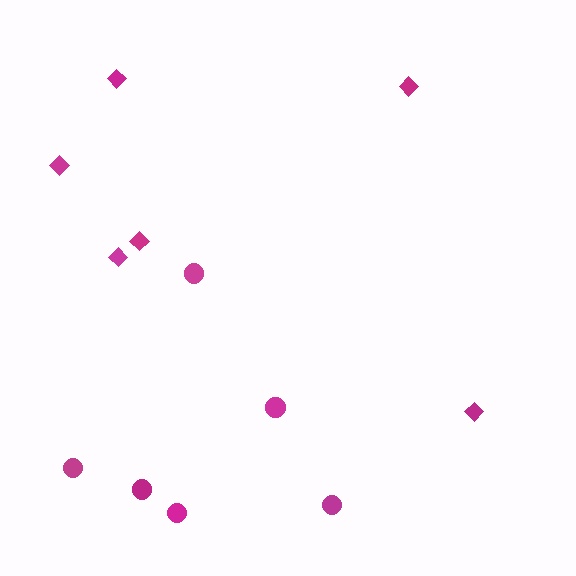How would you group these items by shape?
There are 2 groups: one group of diamonds (6) and one group of circles (6).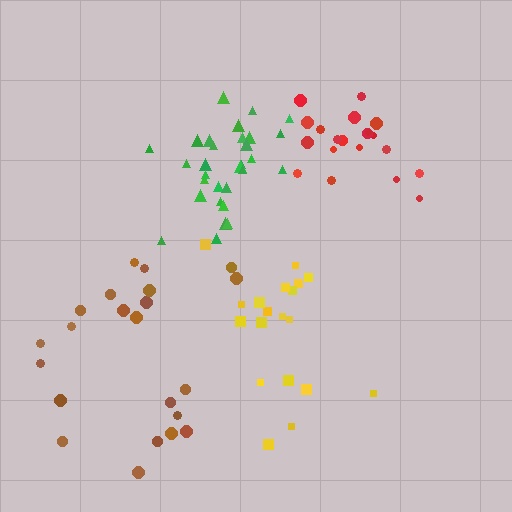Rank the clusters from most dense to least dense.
green, red, brown, yellow.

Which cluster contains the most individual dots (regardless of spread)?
Green (30).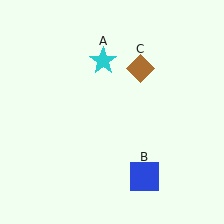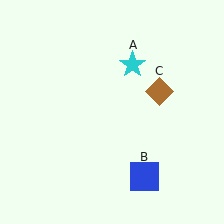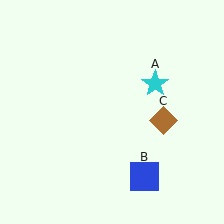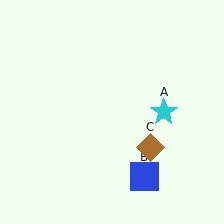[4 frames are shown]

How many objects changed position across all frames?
2 objects changed position: cyan star (object A), brown diamond (object C).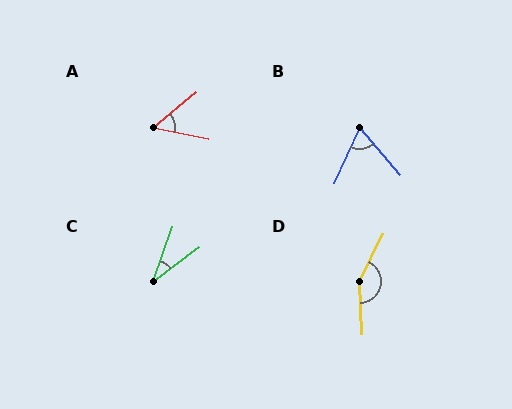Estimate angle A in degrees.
Approximately 51 degrees.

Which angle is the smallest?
C, at approximately 33 degrees.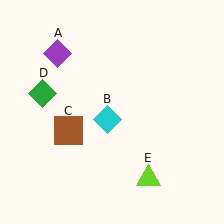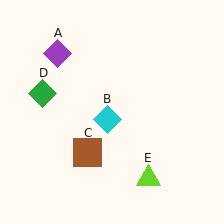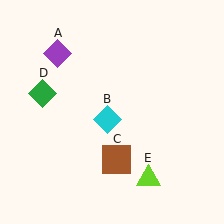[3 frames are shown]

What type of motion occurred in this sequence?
The brown square (object C) rotated counterclockwise around the center of the scene.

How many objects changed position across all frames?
1 object changed position: brown square (object C).